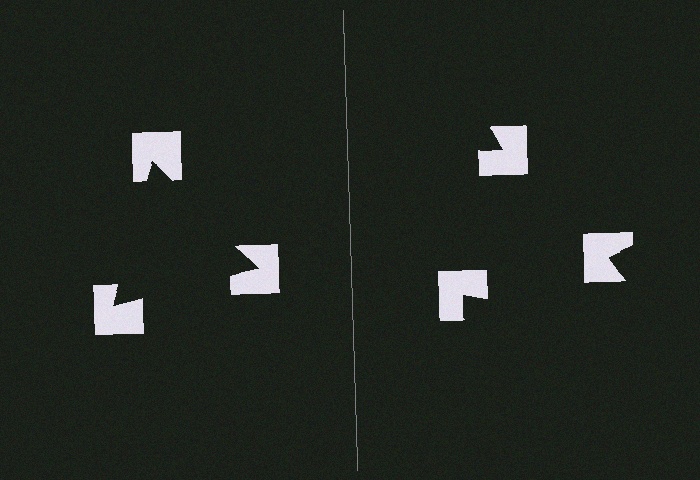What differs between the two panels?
The notched squares are positioned identically on both sides; only the wedge orientations differ. On the left they align to a triangle; on the right they are misaligned.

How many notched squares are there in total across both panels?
6 — 3 on each side.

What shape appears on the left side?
An illusory triangle.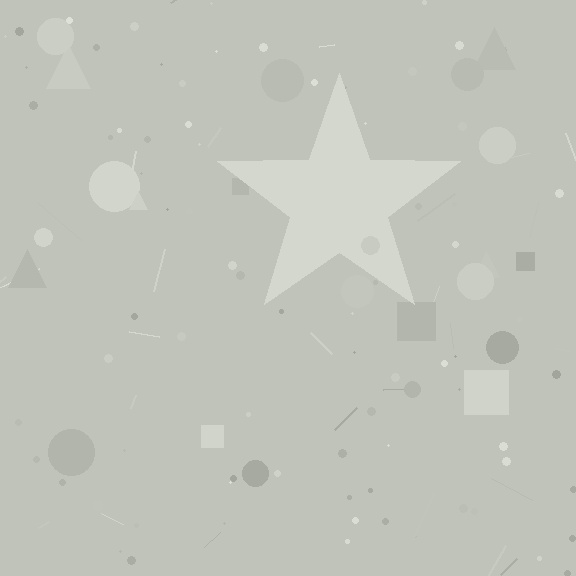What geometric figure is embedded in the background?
A star is embedded in the background.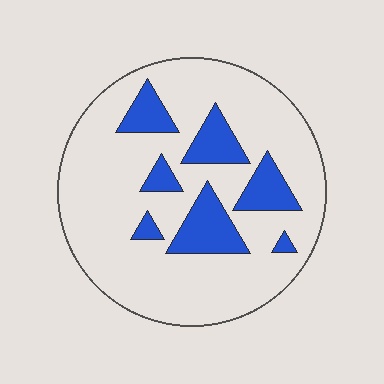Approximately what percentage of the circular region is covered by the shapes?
Approximately 20%.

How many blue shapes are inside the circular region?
7.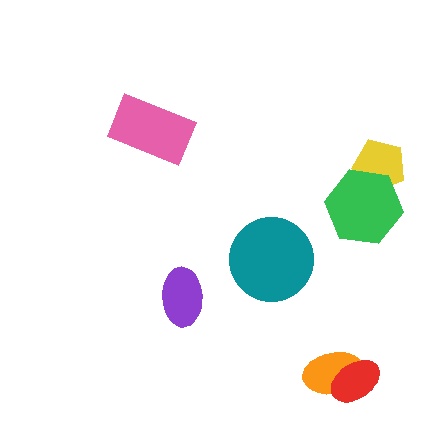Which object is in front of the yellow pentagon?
The green hexagon is in front of the yellow pentagon.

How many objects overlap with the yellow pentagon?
1 object overlaps with the yellow pentagon.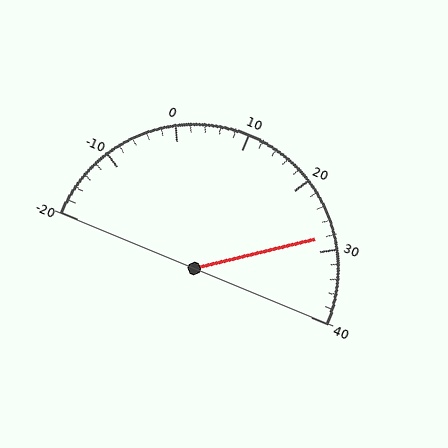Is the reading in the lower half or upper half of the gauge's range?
The reading is in the upper half of the range (-20 to 40).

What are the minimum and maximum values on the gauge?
The gauge ranges from -20 to 40.